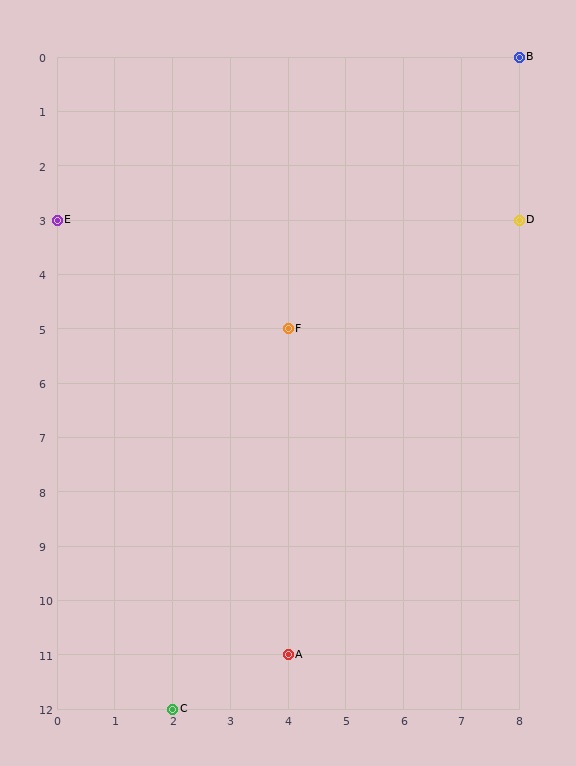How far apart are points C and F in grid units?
Points C and F are 2 columns and 7 rows apart (about 7.3 grid units diagonally).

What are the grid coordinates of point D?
Point D is at grid coordinates (8, 3).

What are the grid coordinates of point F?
Point F is at grid coordinates (4, 5).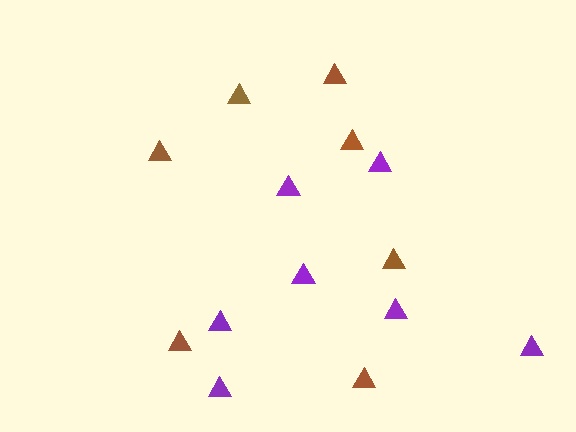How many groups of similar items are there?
There are 2 groups: one group of brown triangles (7) and one group of purple triangles (7).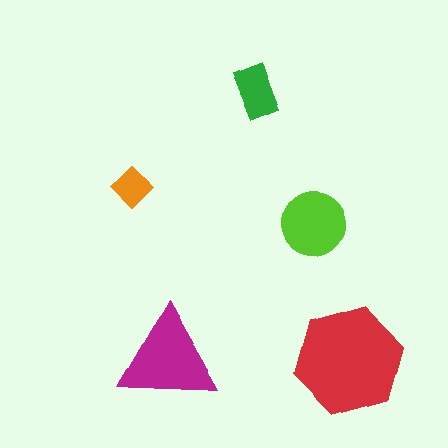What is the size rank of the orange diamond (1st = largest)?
5th.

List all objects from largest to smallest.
The red hexagon, the magenta triangle, the lime circle, the green rectangle, the orange diamond.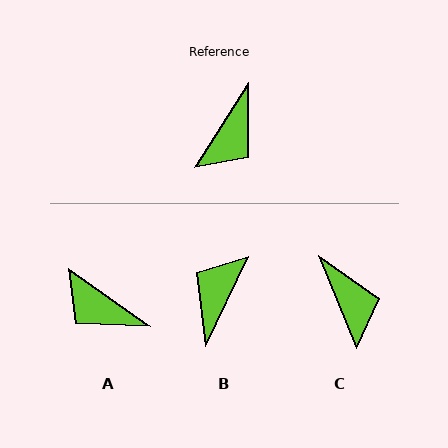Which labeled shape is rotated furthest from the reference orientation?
B, about 173 degrees away.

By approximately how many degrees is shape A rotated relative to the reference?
Approximately 93 degrees clockwise.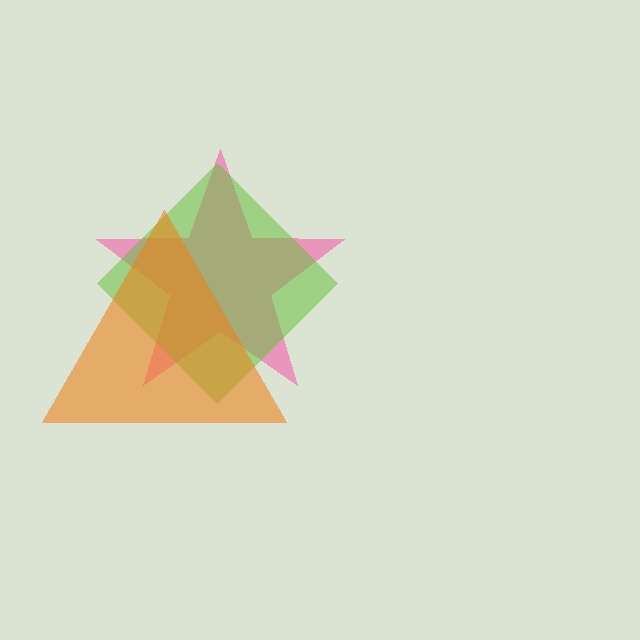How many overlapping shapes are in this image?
There are 3 overlapping shapes in the image.